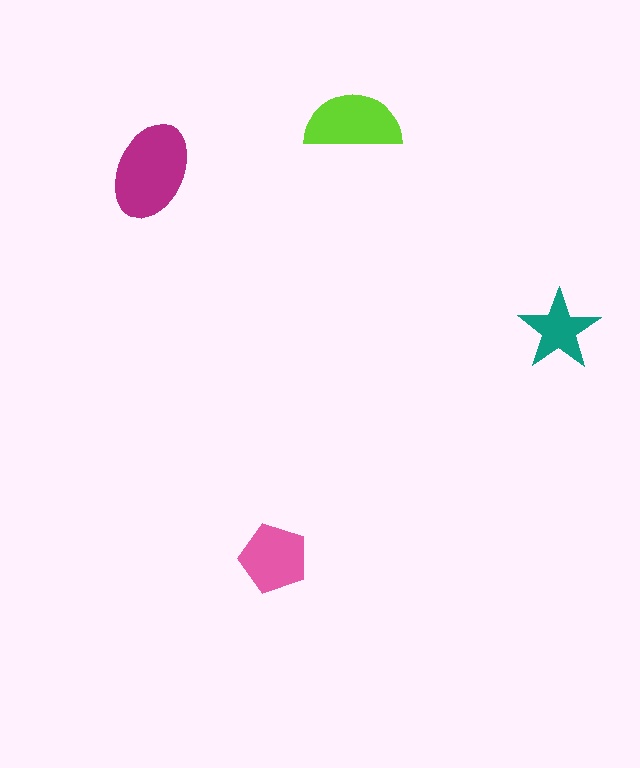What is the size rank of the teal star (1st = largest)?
4th.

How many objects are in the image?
There are 4 objects in the image.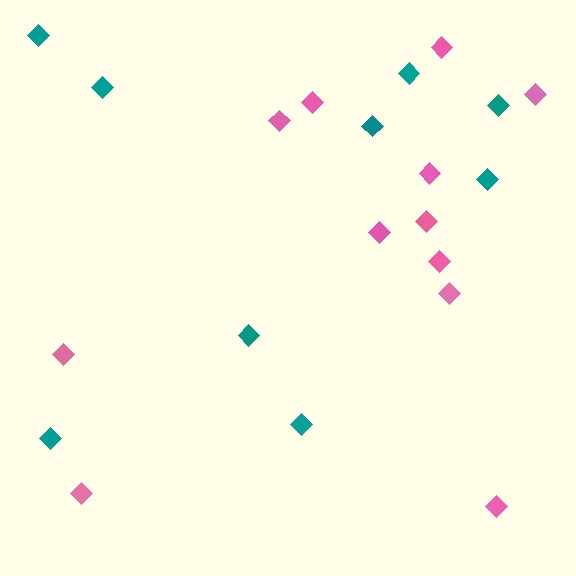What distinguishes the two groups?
There are 2 groups: one group of pink diamonds (12) and one group of teal diamonds (9).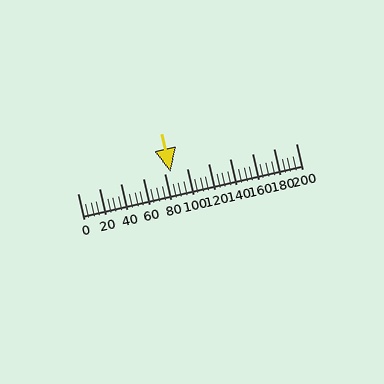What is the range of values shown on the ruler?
The ruler shows values from 0 to 200.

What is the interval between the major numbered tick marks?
The major tick marks are spaced 20 units apart.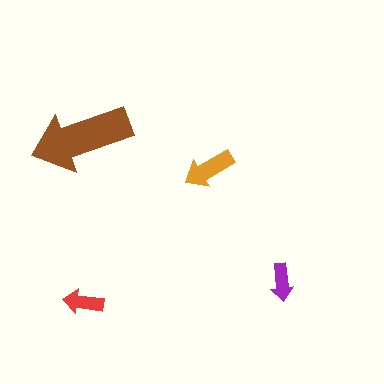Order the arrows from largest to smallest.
the brown one, the orange one, the red one, the purple one.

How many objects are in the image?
There are 4 objects in the image.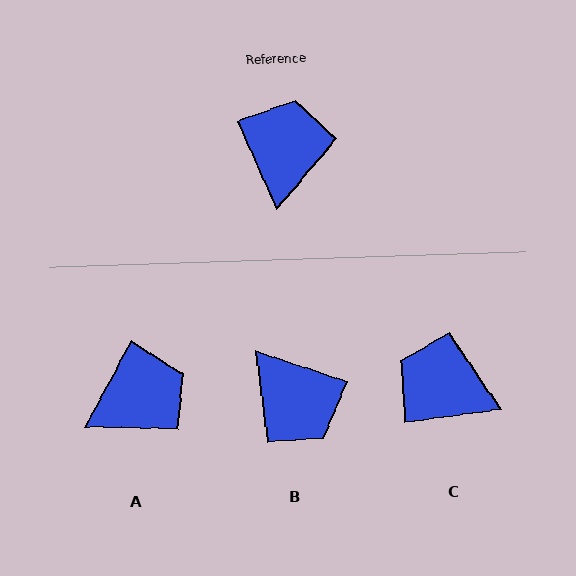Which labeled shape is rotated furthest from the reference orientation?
B, about 133 degrees away.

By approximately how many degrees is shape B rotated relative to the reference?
Approximately 133 degrees clockwise.